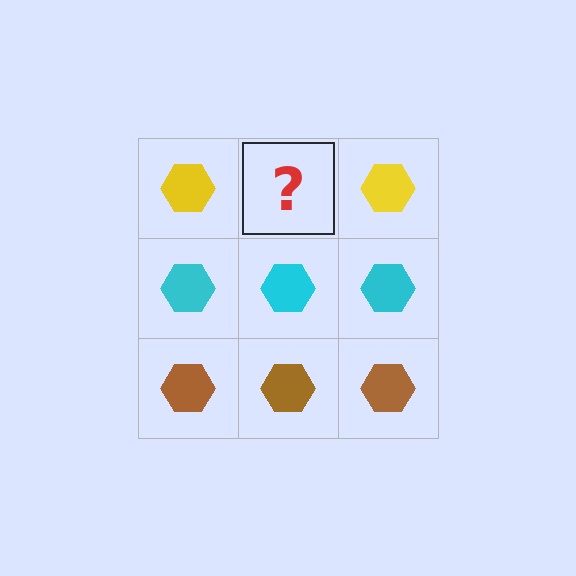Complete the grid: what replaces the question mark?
The question mark should be replaced with a yellow hexagon.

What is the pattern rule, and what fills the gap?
The rule is that each row has a consistent color. The gap should be filled with a yellow hexagon.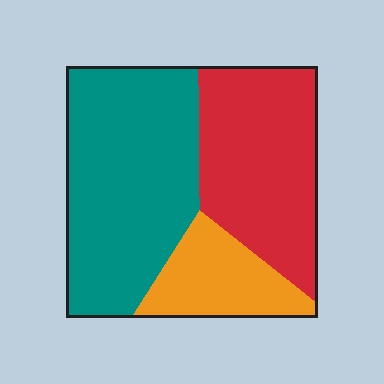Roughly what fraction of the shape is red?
Red takes up about three eighths (3/8) of the shape.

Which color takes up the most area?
Teal, at roughly 45%.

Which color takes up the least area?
Orange, at roughly 15%.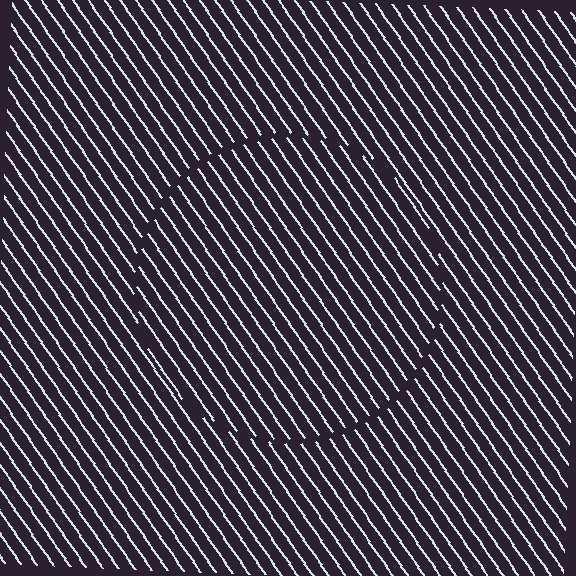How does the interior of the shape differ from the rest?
The interior of the shape contains the same grating, shifted by half a period — the contour is defined by the phase discontinuity where line-ends from the inner and outer gratings abut.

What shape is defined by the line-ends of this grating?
An illusory circle. The interior of the shape contains the same grating, shifted by half a period — the contour is defined by the phase discontinuity where line-ends from the inner and outer gratings abut.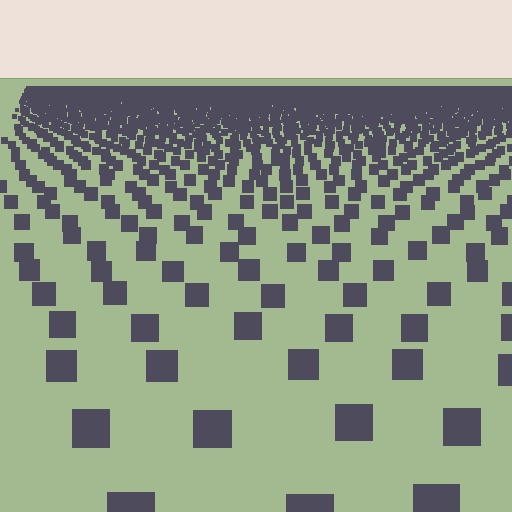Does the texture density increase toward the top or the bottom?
Density increases toward the top.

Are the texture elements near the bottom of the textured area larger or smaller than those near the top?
Larger. Near the bottom, elements are closer to the viewer and appear at a bigger on-screen size.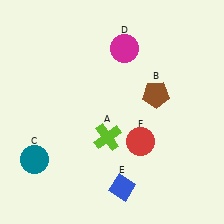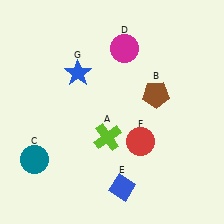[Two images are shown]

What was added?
A blue star (G) was added in Image 2.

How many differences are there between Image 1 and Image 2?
There is 1 difference between the two images.